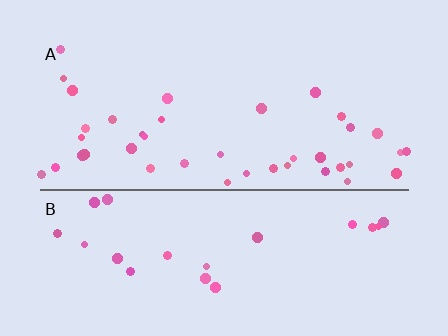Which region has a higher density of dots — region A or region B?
A (the top).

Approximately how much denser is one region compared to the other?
Approximately 1.7× — region A over region B.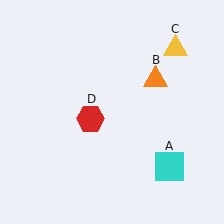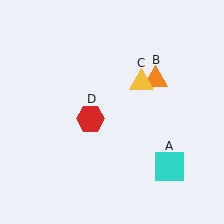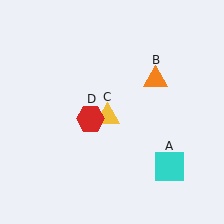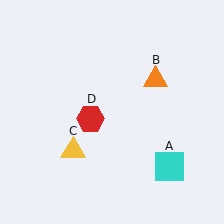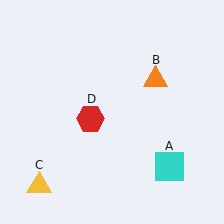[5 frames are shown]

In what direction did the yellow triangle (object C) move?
The yellow triangle (object C) moved down and to the left.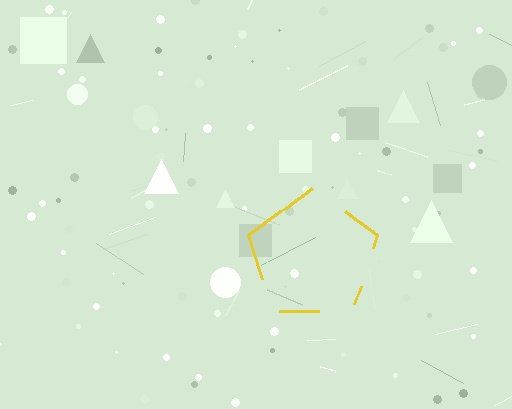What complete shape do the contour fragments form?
The contour fragments form a pentagon.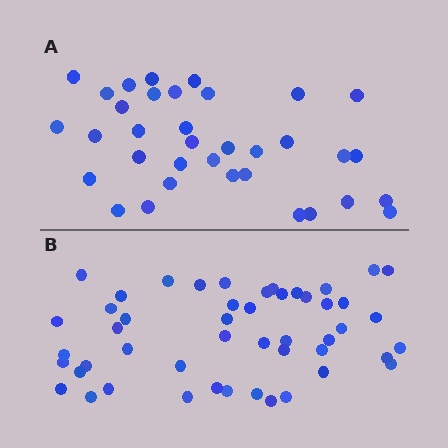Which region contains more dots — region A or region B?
Region B (the bottom region) has more dots.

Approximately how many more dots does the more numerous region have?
Region B has approximately 15 more dots than region A.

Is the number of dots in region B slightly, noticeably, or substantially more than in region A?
Region B has noticeably more, but not dramatically so. The ratio is roughly 1.4 to 1.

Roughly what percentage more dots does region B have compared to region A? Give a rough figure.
About 40% more.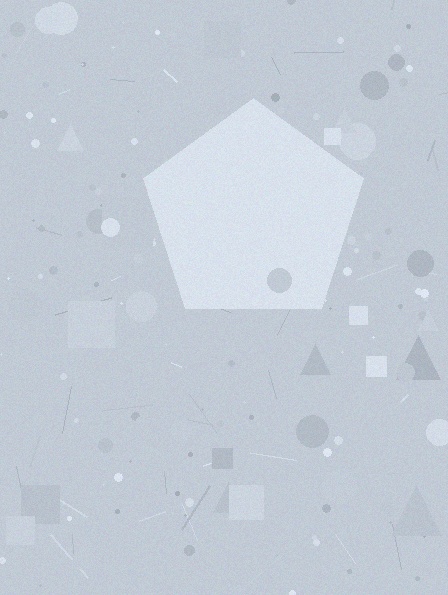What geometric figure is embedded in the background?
A pentagon is embedded in the background.